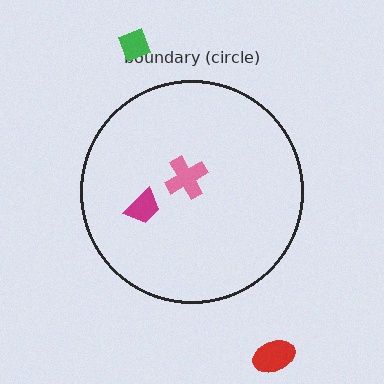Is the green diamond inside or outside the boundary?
Outside.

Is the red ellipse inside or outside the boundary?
Outside.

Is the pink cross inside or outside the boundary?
Inside.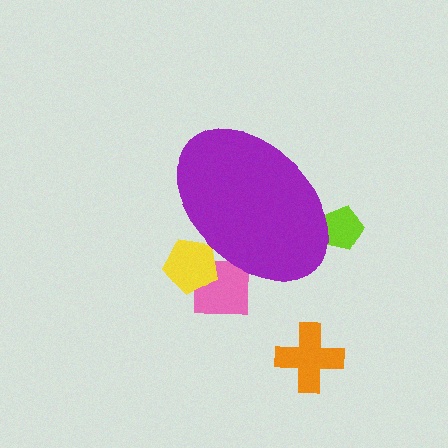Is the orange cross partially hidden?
No, the orange cross is fully visible.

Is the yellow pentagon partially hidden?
Yes, the yellow pentagon is partially hidden behind the purple ellipse.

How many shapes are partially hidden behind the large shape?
3 shapes are partially hidden.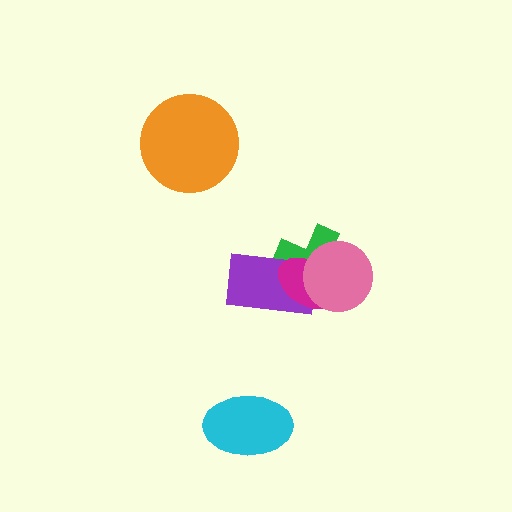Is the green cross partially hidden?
Yes, it is partially covered by another shape.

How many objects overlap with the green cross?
3 objects overlap with the green cross.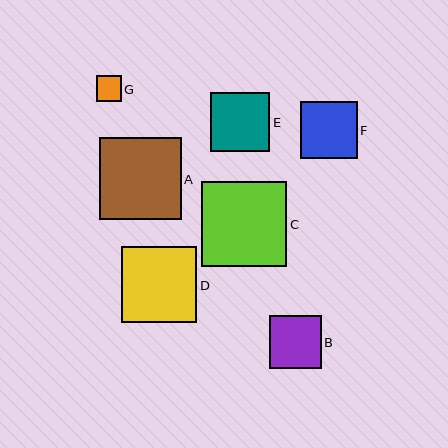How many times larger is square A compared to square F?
Square A is approximately 1.4 times the size of square F.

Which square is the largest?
Square C is the largest with a size of approximately 86 pixels.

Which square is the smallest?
Square G is the smallest with a size of approximately 25 pixels.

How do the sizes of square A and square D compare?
Square A and square D are approximately the same size.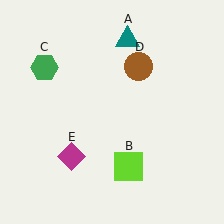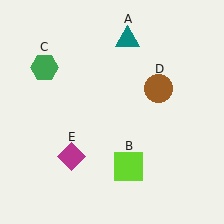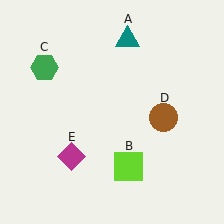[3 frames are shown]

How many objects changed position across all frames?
1 object changed position: brown circle (object D).